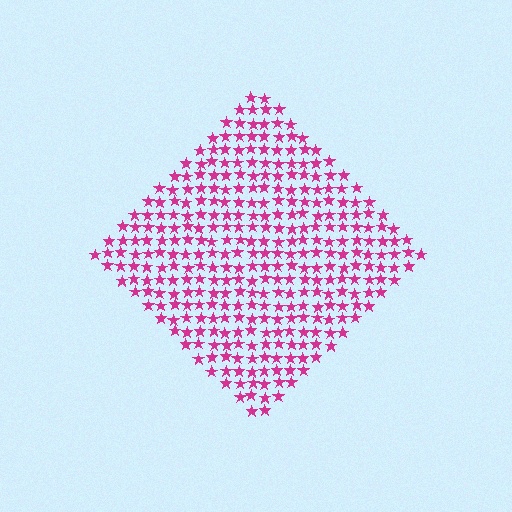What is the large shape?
The large shape is a diamond.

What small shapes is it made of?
It is made of small stars.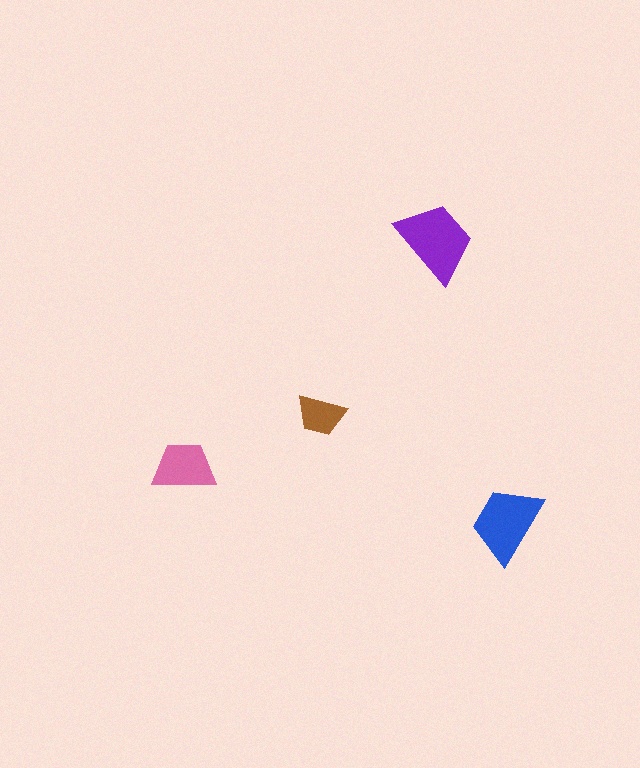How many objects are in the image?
There are 4 objects in the image.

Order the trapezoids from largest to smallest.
the purple one, the blue one, the pink one, the brown one.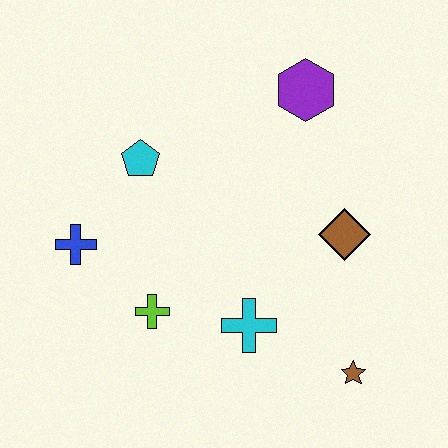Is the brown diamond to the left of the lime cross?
No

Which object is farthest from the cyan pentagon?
The brown star is farthest from the cyan pentagon.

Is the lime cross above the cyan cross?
Yes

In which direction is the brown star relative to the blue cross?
The brown star is to the right of the blue cross.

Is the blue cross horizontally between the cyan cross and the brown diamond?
No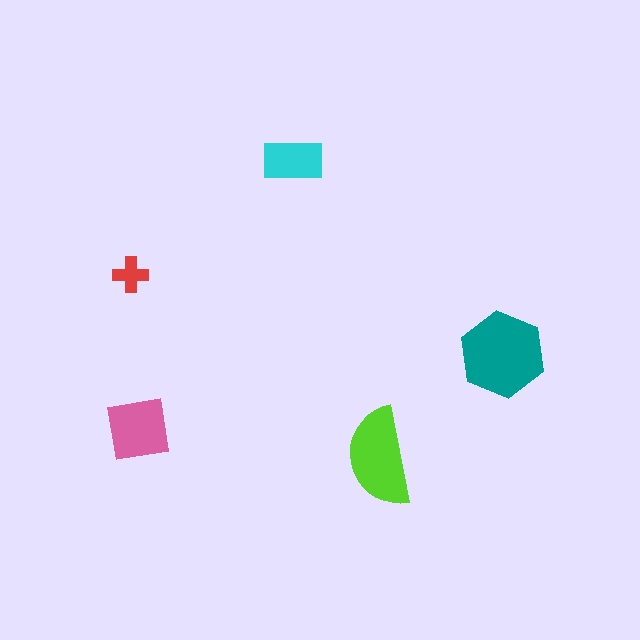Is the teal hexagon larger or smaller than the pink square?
Larger.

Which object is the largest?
The teal hexagon.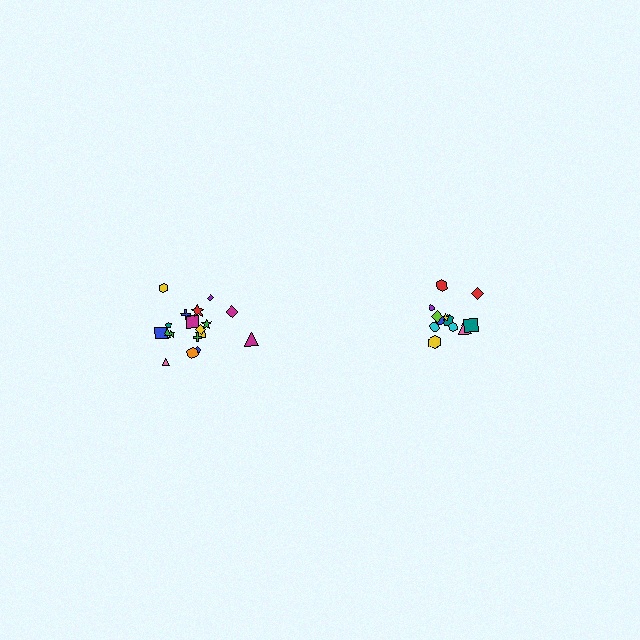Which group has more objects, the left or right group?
The left group.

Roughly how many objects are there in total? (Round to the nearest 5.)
Roughly 30 objects in total.